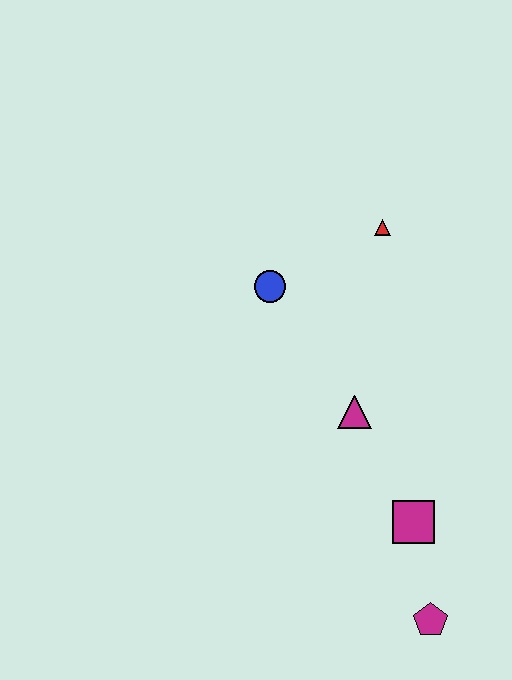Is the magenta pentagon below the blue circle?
Yes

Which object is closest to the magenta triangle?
The magenta square is closest to the magenta triangle.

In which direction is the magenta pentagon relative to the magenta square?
The magenta pentagon is below the magenta square.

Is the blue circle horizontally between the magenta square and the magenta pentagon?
No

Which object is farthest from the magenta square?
The red triangle is farthest from the magenta square.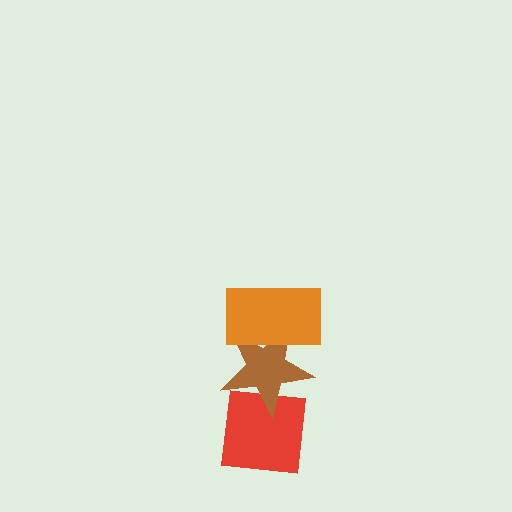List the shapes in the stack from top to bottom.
From top to bottom: the orange rectangle, the brown star, the red square.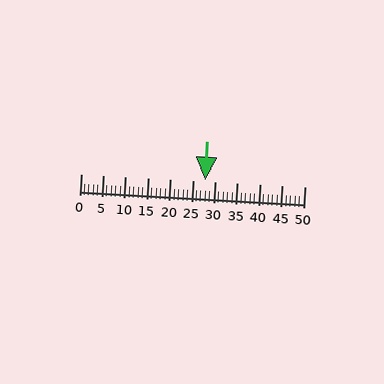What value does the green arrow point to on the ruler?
The green arrow points to approximately 28.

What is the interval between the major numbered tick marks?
The major tick marks are spaced 5 units apart.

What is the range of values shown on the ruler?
The ruler shows values from 0 to 50.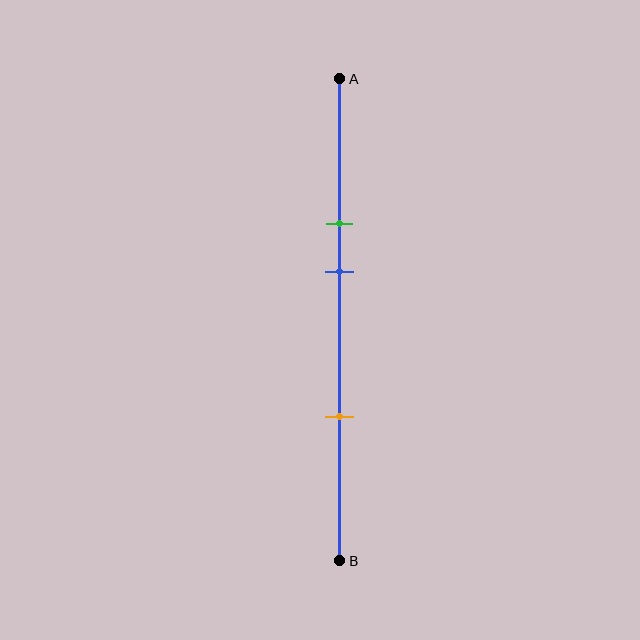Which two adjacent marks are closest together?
The green and blue marks are the closest adjacent pair.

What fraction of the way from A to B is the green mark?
The green mark is approximately 30% (0.3) of the way from A to B.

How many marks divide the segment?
There are 3 marks dividing the segment.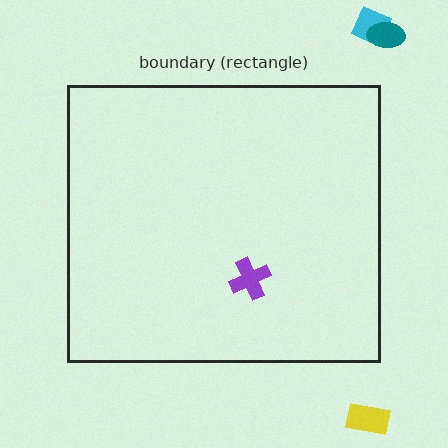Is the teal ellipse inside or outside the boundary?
Outside.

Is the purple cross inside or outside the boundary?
Inside.